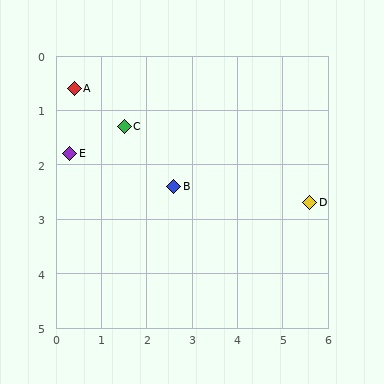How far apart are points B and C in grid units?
Points B and C are about 1.6 grid units apart.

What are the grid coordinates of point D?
Point D is at approximately (5.6, 2.7).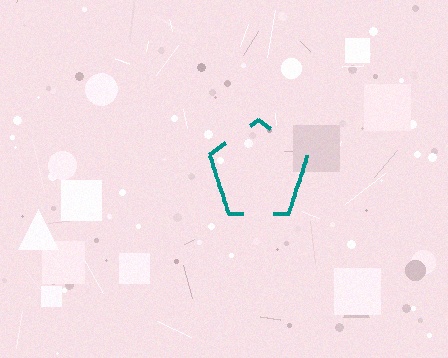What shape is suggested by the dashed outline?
The dashed outline suggests a pentagon.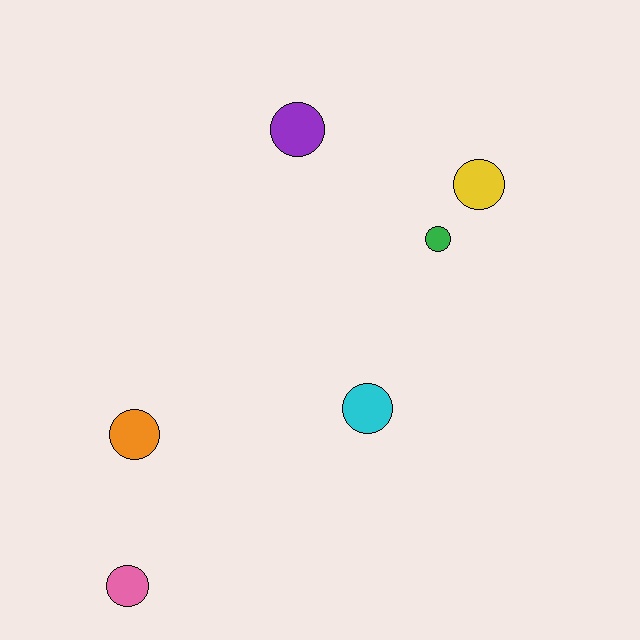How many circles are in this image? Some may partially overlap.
There are 6 circles.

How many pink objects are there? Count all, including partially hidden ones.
There is 1 pink object.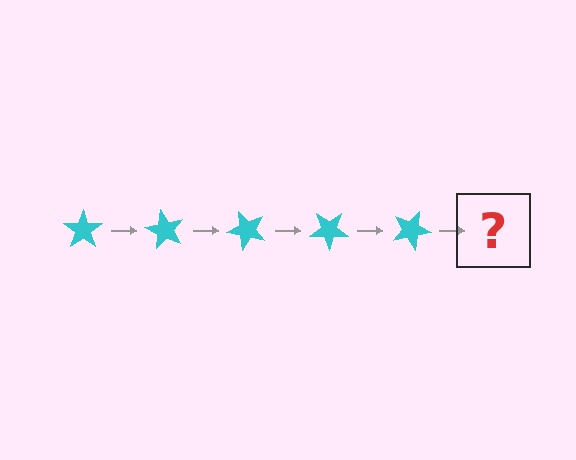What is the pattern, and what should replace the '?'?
The pattern is that the star rotates 60 degrees each step. The '?' should be a cyan star rotated 300 degrees.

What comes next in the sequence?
The next element should be a cyan star rotated 300 degrees.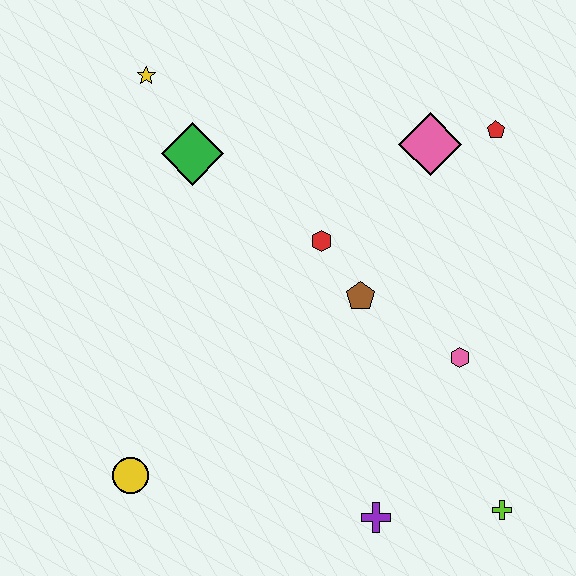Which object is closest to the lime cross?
The purple cross is closest to the lime cross.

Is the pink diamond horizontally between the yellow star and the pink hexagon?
Yes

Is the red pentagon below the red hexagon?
No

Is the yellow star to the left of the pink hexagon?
Yes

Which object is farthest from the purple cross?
The yellow star is farthest from the purple cross.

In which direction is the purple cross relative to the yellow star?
The purple cross is below the yellow star.